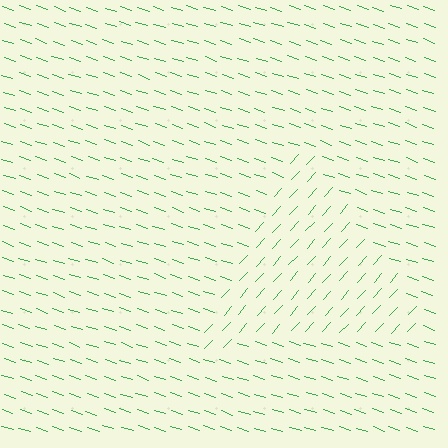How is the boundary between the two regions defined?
The boundary is defined purely by a change in line orientation (approximately 66 degrees difference). All lines are the same color and thickness.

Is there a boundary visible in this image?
Yes, there is a texture boundary formed by a change in line orientation.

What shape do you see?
I see a triangle.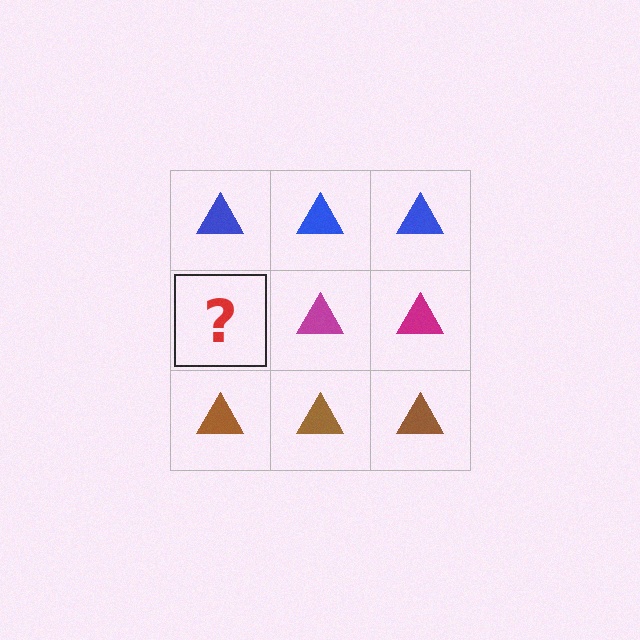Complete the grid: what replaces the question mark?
The question mark should be replaced with a magenta triangle.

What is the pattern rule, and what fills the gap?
The rule is that each row has a consistent color. The gap should be filled with a magenta triangle.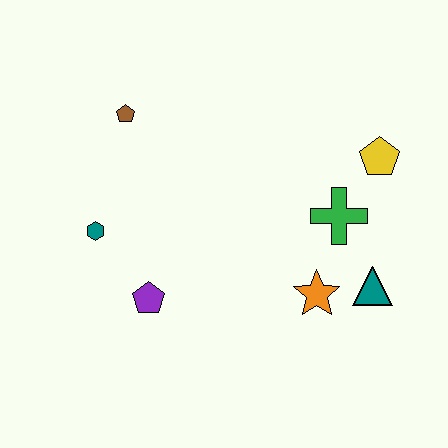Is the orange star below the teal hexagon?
Yes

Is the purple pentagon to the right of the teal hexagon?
Yes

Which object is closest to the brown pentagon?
The teal hexagon is closest to the brown pentagon.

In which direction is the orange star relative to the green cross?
The orange star is below the green cross.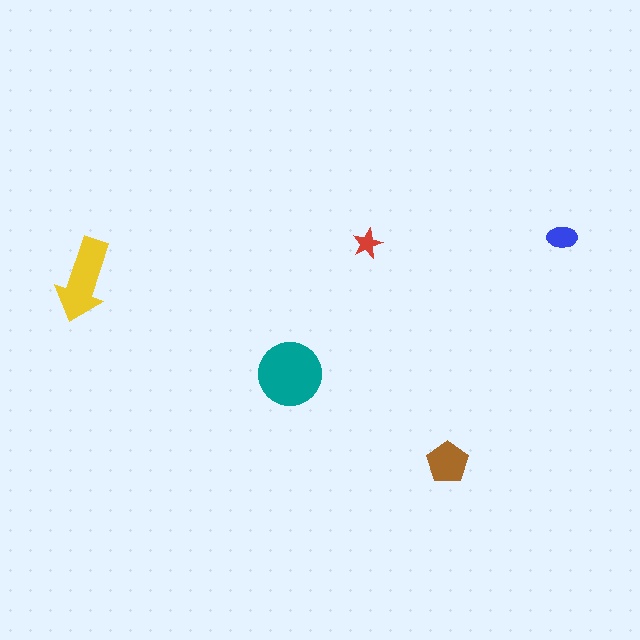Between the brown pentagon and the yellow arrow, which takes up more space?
The yellow arrow.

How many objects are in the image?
There are 5 objects in the image.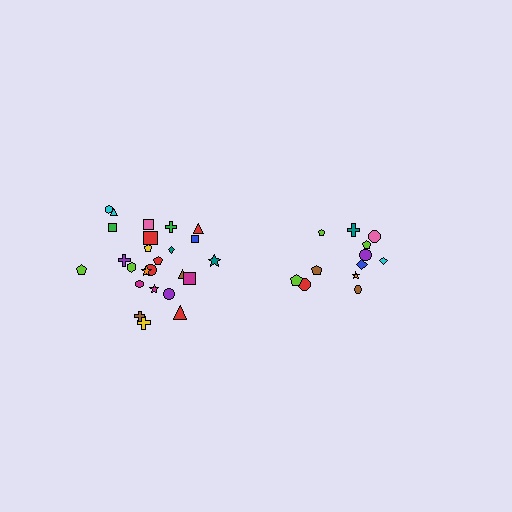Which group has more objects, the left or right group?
The left group.